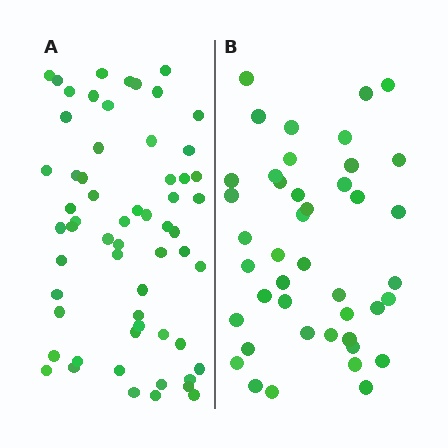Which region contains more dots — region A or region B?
Region A (the left region) has more dots.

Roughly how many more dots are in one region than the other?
Region A has approximately 15 more dots than region B.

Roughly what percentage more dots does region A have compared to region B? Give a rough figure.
About 40% more.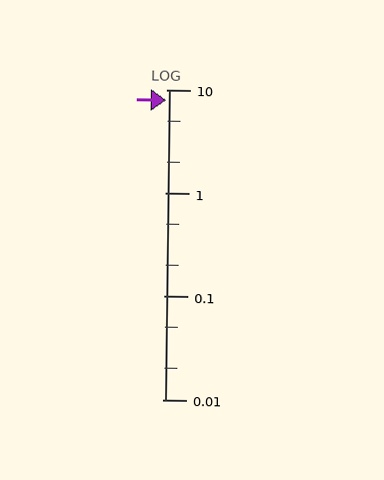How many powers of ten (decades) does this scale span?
The scale spans 3 decades, from 0.01 to 10.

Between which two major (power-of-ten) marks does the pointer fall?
The pointer is between 1 and 10.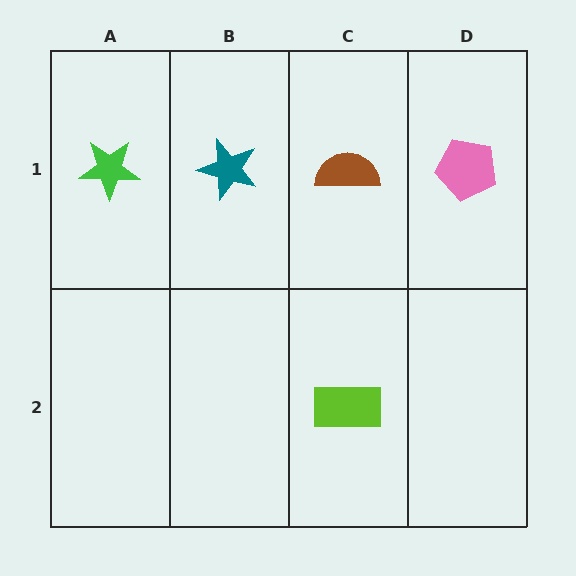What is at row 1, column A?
A green star.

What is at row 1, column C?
A brown semicircle.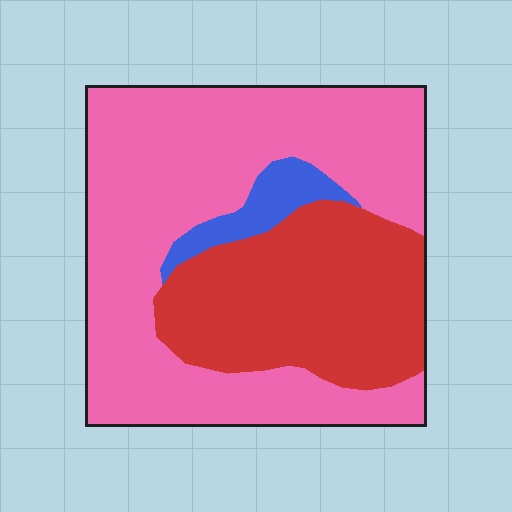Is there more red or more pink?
Pink.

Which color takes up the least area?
Blue, at roughly 5%.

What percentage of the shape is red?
Red takes up about one third (1/3) of the shape.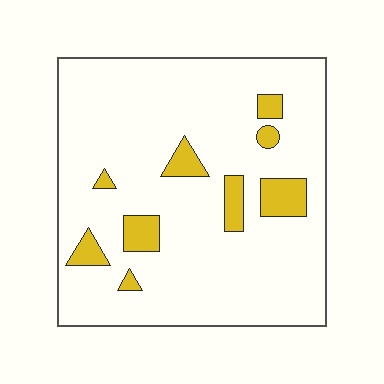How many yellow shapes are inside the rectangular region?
9.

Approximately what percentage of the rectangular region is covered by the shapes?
Approximately 10%.